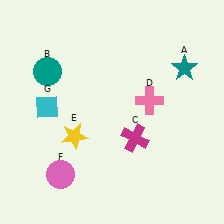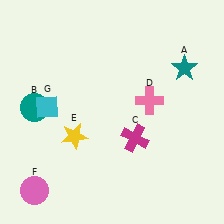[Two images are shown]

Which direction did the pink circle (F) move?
The pink circle (F) moved left.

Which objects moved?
The objects that moved are: the teal circle (B), the pink circle (F).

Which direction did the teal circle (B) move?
The teal circle (B) moved down.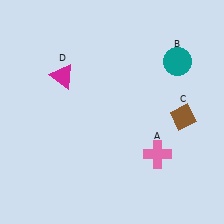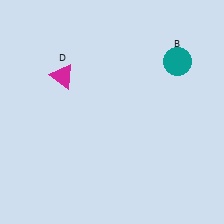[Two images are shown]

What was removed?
The pink cross (A), the brown diamond (C) were removed in Image 2.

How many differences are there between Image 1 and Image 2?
There are 2 differences between the two images.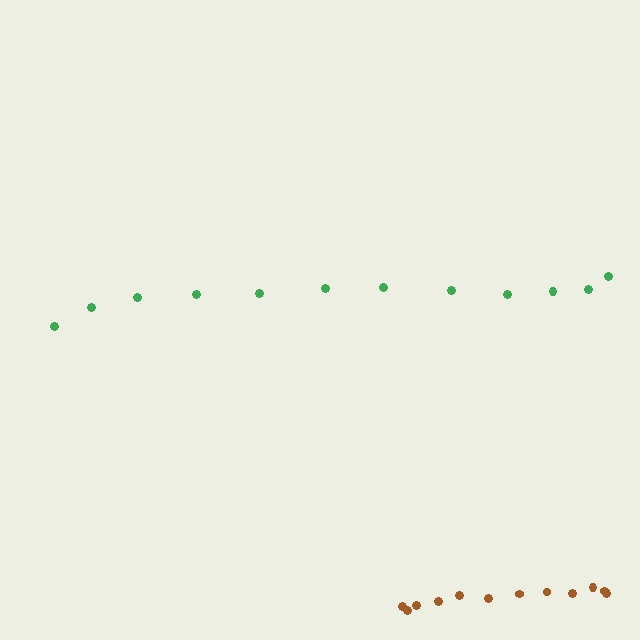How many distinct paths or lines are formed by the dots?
There are 2 distinct paths.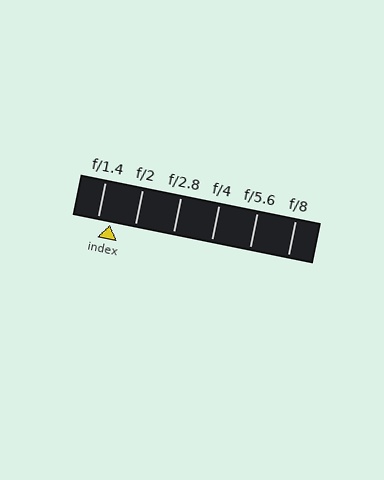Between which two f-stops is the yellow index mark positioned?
The index mark is between f/1.4 and f/2.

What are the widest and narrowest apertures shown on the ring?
The widest aperture shown is f/1.4 and the narrowest is f/8.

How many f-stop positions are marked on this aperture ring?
There are 6 f-stop positions marked.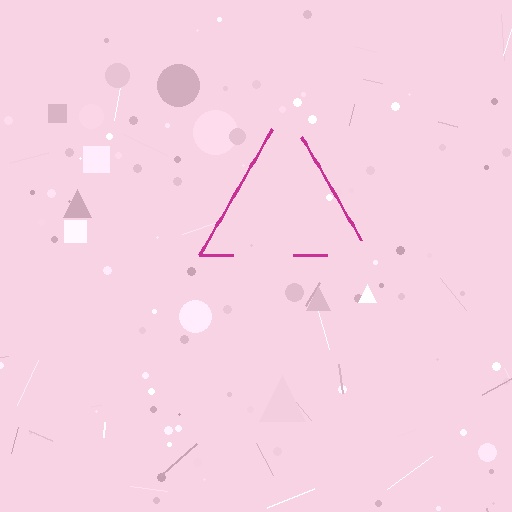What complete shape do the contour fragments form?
The contour fragments form a triangle.